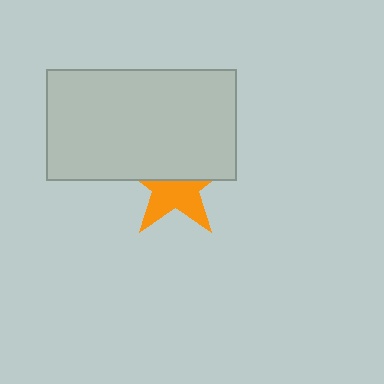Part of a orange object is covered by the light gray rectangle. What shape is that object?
It is a star.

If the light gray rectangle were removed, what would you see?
You would see the complete orange star.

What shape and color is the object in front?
The object in front is a light gray rectangle.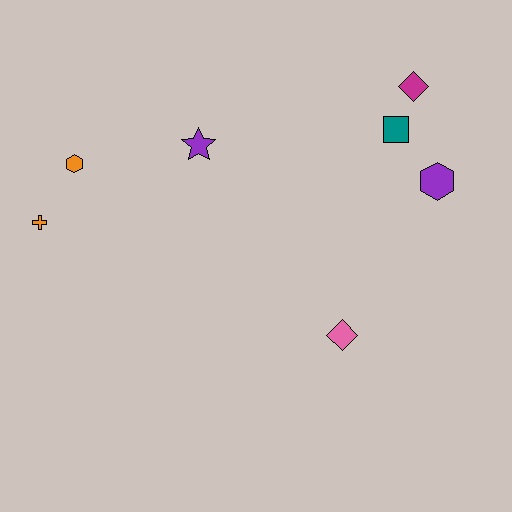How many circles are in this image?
There are no circles.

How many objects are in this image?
There are 7 objects.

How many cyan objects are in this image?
There are no cyan objects.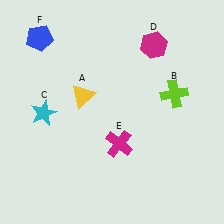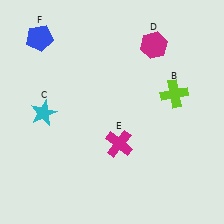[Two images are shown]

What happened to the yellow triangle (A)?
The yellow triangle (A) was removed in Image 2. It was in the top-left area of Image 1.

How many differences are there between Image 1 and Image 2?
There is 1 difference between the two images.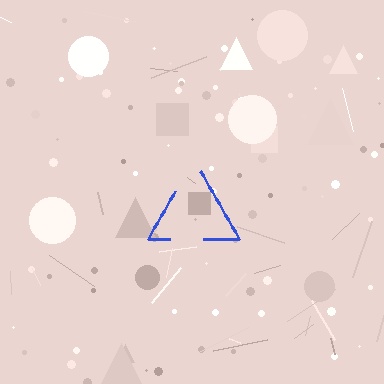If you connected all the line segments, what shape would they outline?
They would outline a triangle.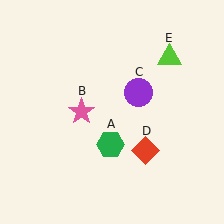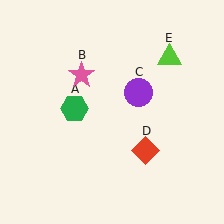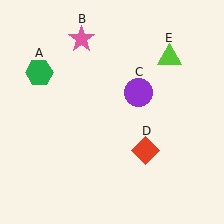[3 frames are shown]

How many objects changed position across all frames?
2 objects changed position: green hexagon (object A), pink star (object B).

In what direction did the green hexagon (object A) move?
The green hexagon (object A) moved up and to the left.